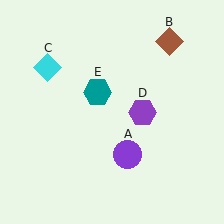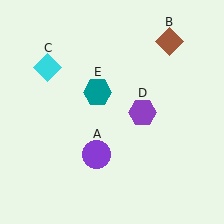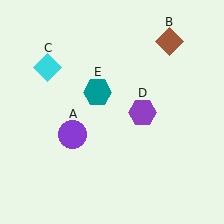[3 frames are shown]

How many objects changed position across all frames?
1 object changed position: purple circle (object A).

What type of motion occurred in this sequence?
The purple circle (object A) rotated clockwise around the center of the scene.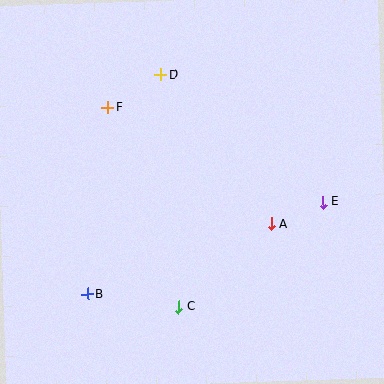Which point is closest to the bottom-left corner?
Point B is closest to the bottom-left corner.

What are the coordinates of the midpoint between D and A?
The midpoint between D and A is at (216, 150).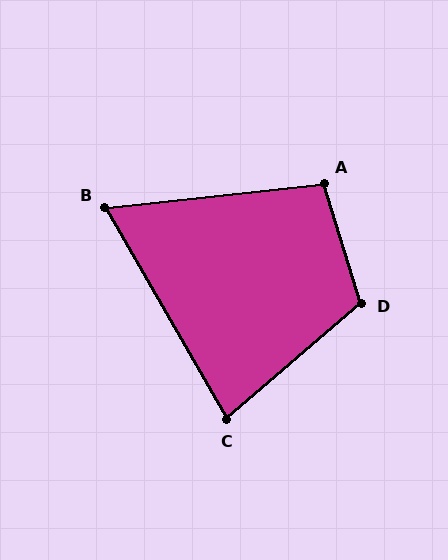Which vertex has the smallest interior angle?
B, at approximately 66 degrees.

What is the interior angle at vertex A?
Approximately 101 degrees (obtuse).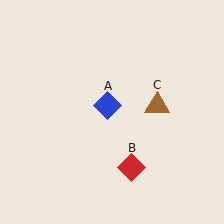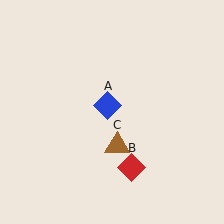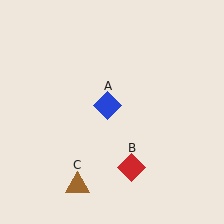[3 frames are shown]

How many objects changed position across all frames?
1 object changed position: brown triangle (object C).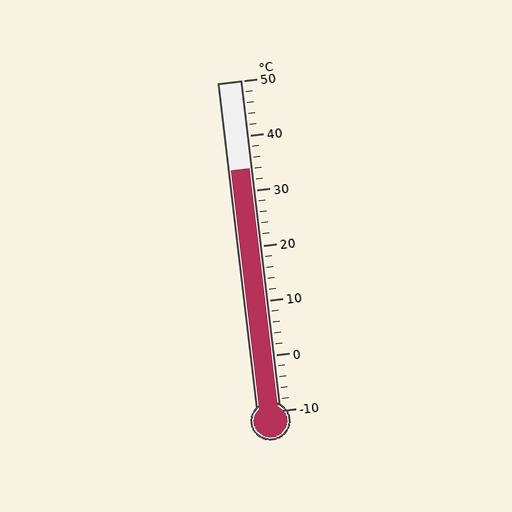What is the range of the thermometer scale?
The thermometer scale ranges from -10°C to 50°C.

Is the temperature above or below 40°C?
The temperature is below 40°C.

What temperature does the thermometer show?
The thermometer shows approximately 34°C.